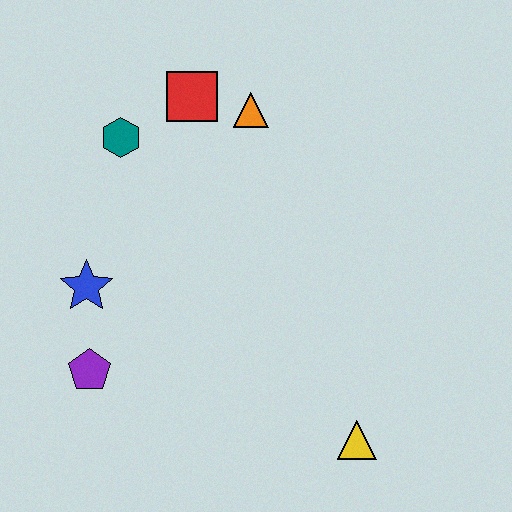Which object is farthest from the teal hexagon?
The yellow triangle is farthest from the teal hexagon.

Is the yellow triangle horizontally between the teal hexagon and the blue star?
No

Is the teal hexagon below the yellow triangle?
No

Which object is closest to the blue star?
The purple pentagon is closest to the blue star.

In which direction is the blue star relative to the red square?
The blue star is below the red square.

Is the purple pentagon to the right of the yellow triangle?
No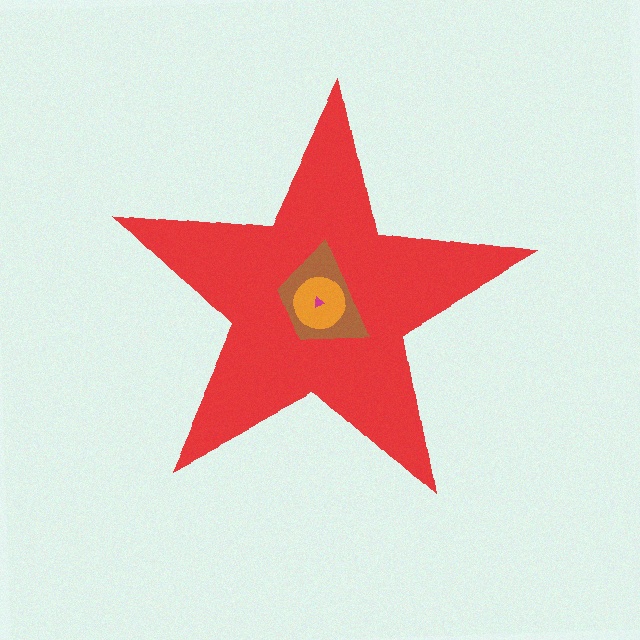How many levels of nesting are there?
4.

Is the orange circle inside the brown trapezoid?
Yes.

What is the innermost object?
The magenta triangle.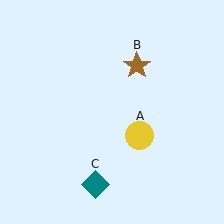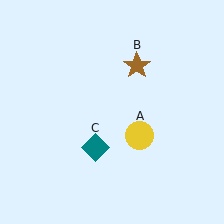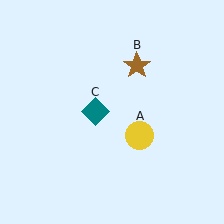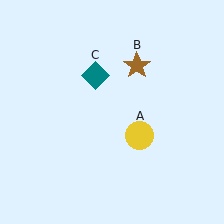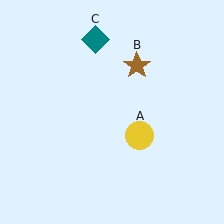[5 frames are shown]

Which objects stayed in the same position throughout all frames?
Yellow circle (object A) and brown star (object B) remained stationary.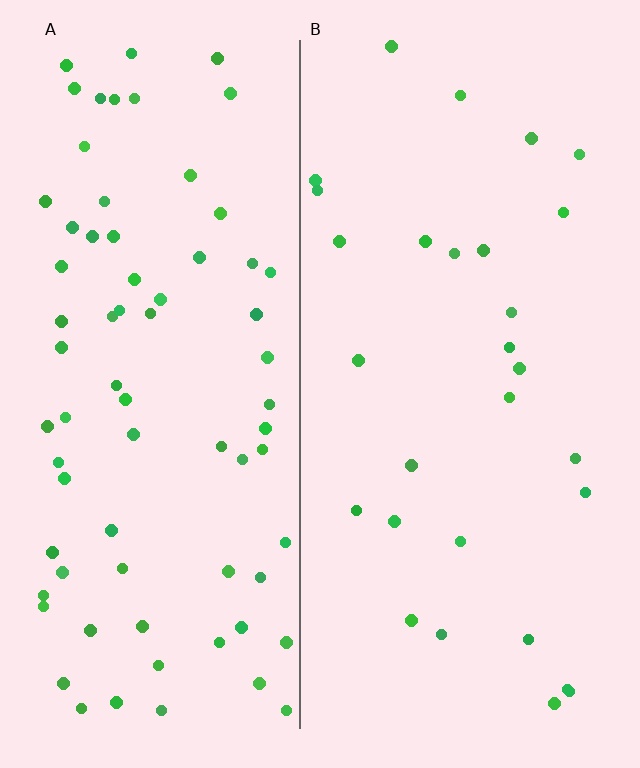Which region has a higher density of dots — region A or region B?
A (the left).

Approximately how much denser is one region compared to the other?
Approximately 2.6× — region A over region B.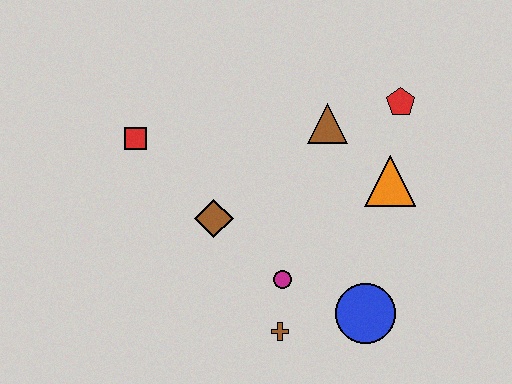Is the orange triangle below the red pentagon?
Yes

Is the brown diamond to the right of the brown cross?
No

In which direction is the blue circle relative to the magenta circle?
The blue circle is to the right of the magenta circle.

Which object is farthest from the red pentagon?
The red square is farthest from the red pentagon.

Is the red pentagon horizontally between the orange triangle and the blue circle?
No